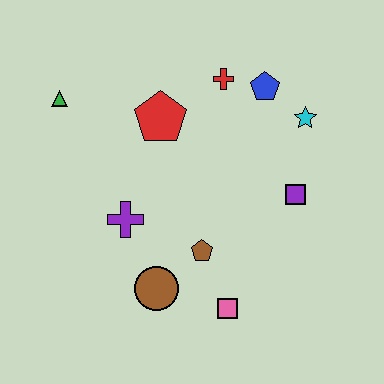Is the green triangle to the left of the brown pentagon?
Yes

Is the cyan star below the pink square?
No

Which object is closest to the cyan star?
The blue pentagon is closest to the cyan star.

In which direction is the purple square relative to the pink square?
The purple square is above the pink square.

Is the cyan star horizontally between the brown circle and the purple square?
No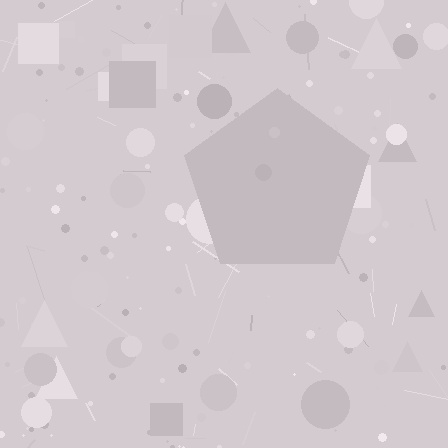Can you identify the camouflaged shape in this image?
The camouflaged shape is a pentagon.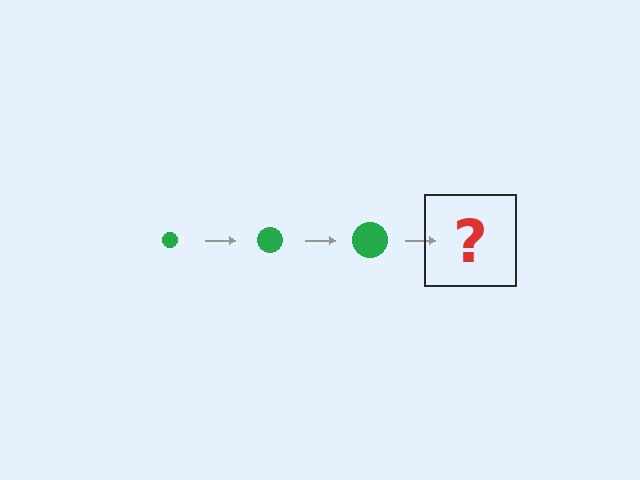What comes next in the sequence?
The next element should be a green circle, larger than the previous one.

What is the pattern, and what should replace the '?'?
The pattern is that the circle gets progressively larger each step. The '?' should be a green circle, larger than the previous one.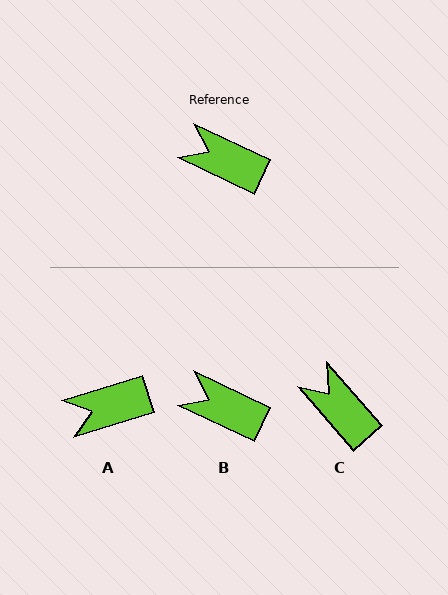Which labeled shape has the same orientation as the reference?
B.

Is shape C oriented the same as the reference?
No, it is off by about 23 degrees.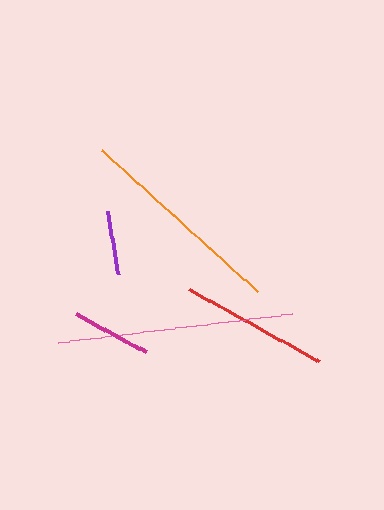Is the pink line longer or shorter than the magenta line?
The pink line is longer than the magenta line.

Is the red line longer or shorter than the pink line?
The pink line is longer than the red line.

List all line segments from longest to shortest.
From longest to shortest: pink, orange, red, magenta, purple.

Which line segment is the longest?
The pink line is the longest at approximately 236 pixels.